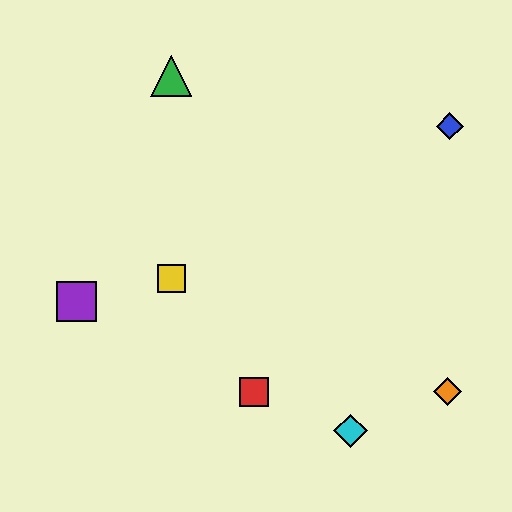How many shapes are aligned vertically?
2 shapes (the green triangle, the yellow square) are aligned vertically.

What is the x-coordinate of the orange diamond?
The orange diamond is at x≈447.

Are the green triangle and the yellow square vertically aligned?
Yes, both are at x≈171.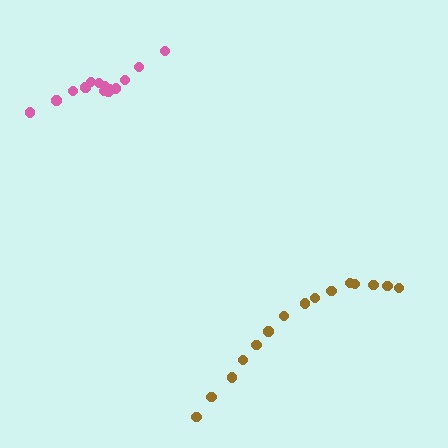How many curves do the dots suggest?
There are 2 distinct paths.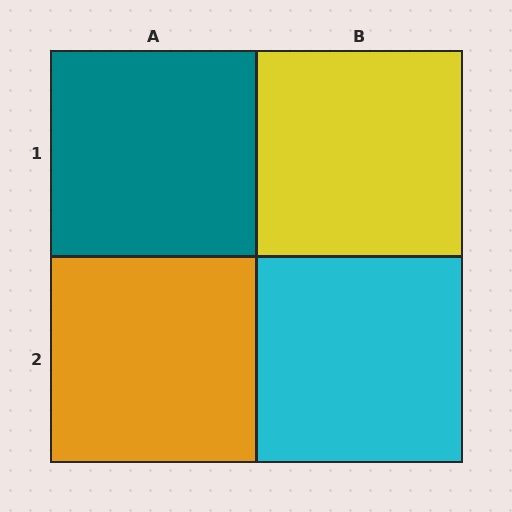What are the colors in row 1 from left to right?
Teal, yellow.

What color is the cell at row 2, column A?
Orange.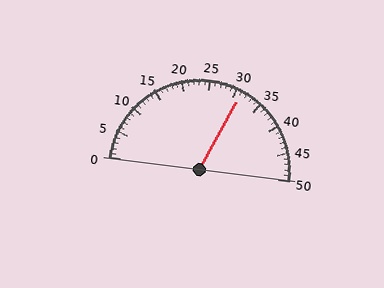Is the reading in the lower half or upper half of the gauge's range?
The reading is in the upper half of the range (0 to 50).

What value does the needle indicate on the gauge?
The needle indicates approximately 31.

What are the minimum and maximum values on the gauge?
The gauge ranges from 0 to 50.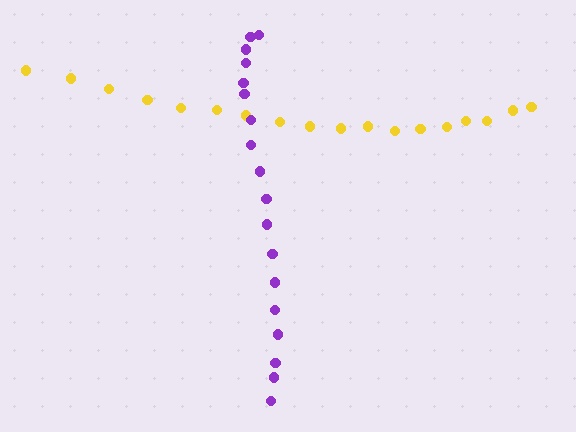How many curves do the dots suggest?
There are 2 distinct paths.